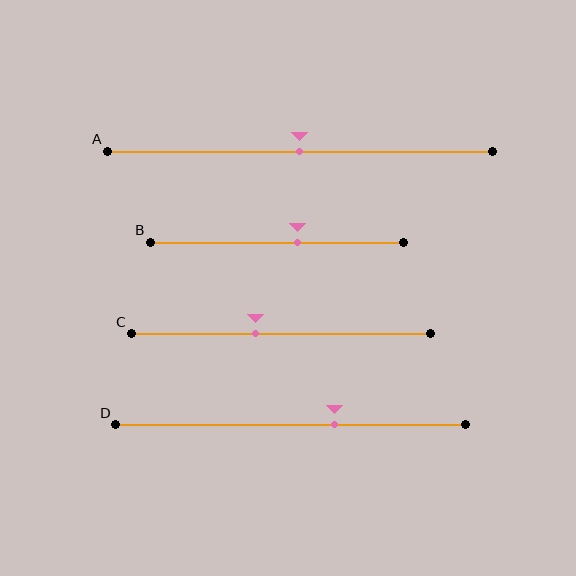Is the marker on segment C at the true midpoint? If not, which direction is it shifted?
No, the marker on segment C is shifted to the left by about 9% of the segment length.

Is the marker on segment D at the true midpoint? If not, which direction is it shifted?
No, the marker on segment D is shifted to the right by about 12% of the segment length.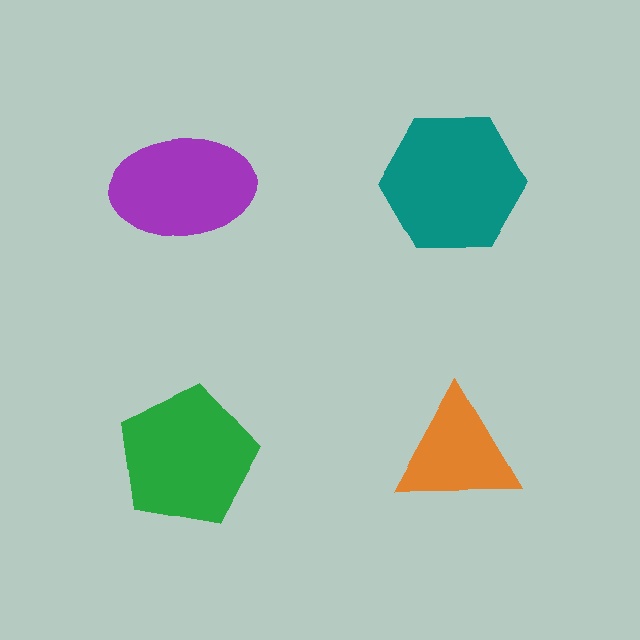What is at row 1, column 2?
A teal hexagon.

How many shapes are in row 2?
2 shapes.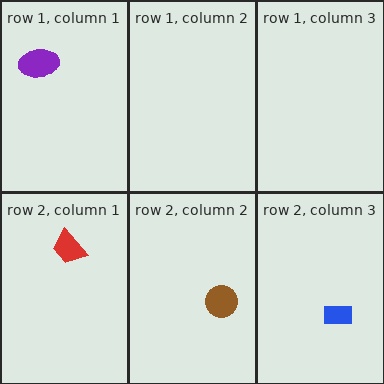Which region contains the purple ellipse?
The row 1, column 1 region.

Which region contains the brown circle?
The row 2, column 2 region.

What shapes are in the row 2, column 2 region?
The brown circle.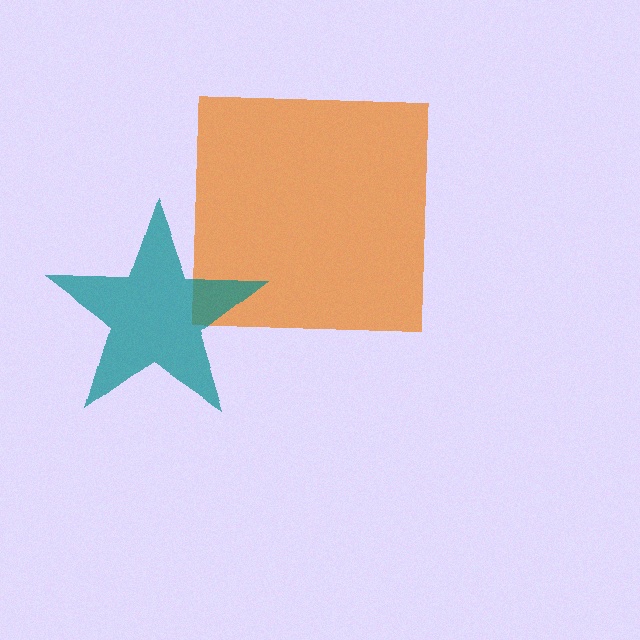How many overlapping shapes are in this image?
There are 2 overlapping shapes in the image.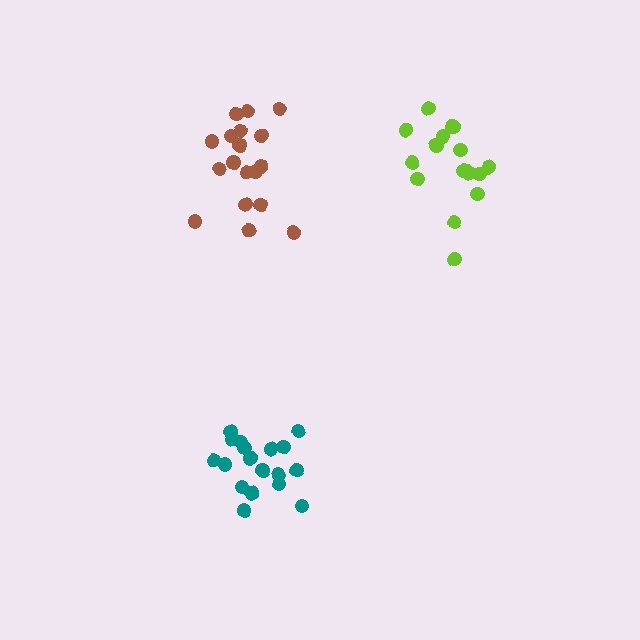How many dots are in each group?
Group 1: 18 dots, Group 2: 17 dots, Group 3: 18 dots (53 total).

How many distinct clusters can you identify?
There are 3 distinct clusters.